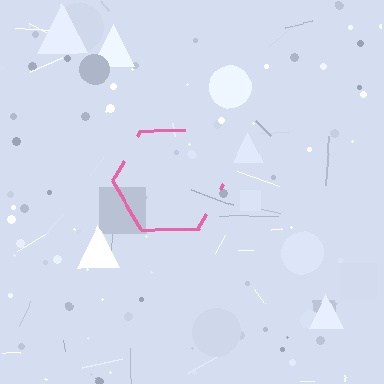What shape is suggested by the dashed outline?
The dashed outline suggests a hexagon.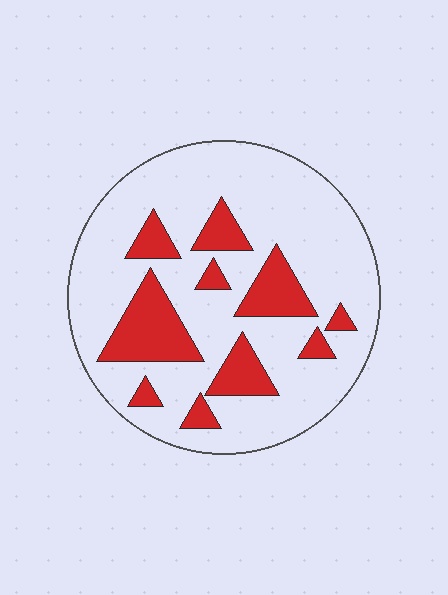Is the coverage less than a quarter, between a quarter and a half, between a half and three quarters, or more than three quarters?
Less than a quarter.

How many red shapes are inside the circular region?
10.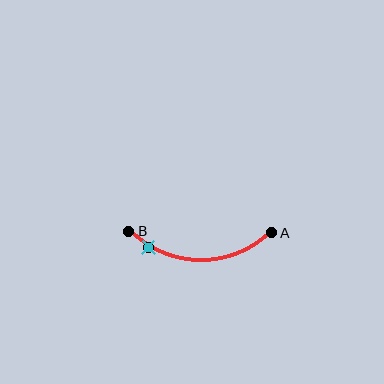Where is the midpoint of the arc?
The arc midpoint is the point on the curve farthest from the straight line joining A and B. It sits below that line.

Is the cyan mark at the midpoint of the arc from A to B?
No. The cyan mark lies on the arc but is closer to endpoint B. The arc midpoint would be at the point on the curve equidistant along the arc from both A and B.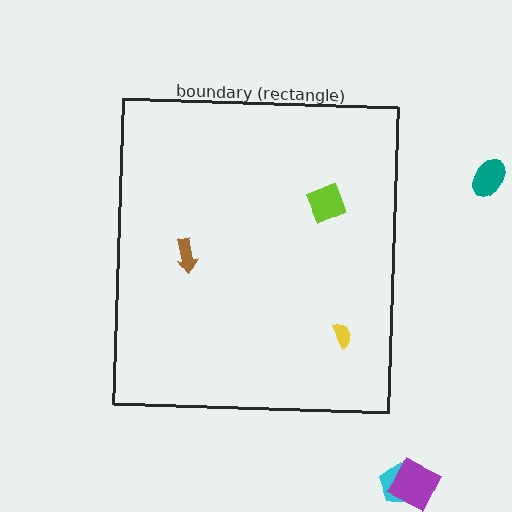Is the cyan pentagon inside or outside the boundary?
Outside.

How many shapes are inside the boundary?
3 inside, 3 outside.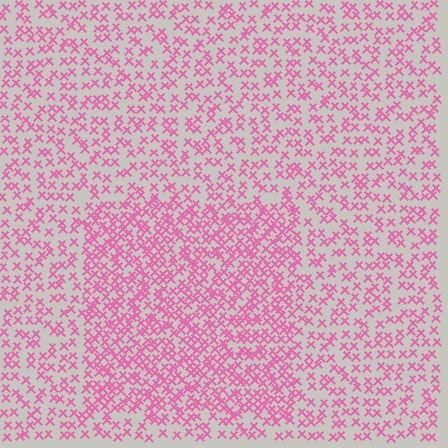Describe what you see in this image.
The image contains small pink elements arranged at two different densities. A rectangle-shaped region is visible where the elements are more densely packed than the surrounding area.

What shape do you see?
I see a rectangle.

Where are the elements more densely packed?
The elements are more densely packed inside the rectangle boundary.